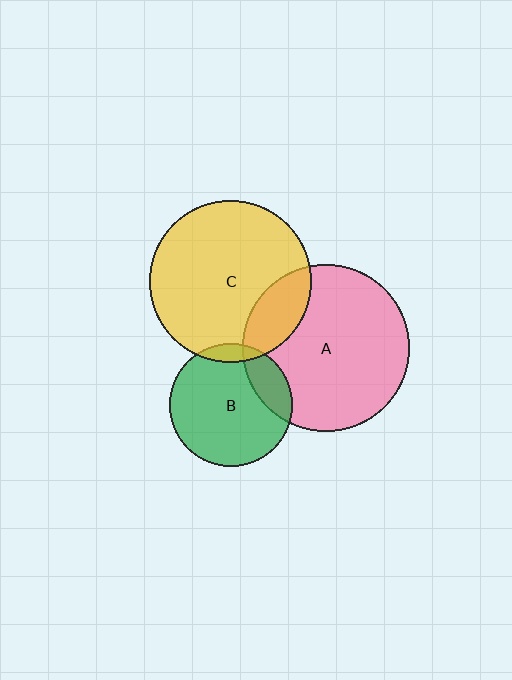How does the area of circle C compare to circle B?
Approximately 1.8 times.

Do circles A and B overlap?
Yes.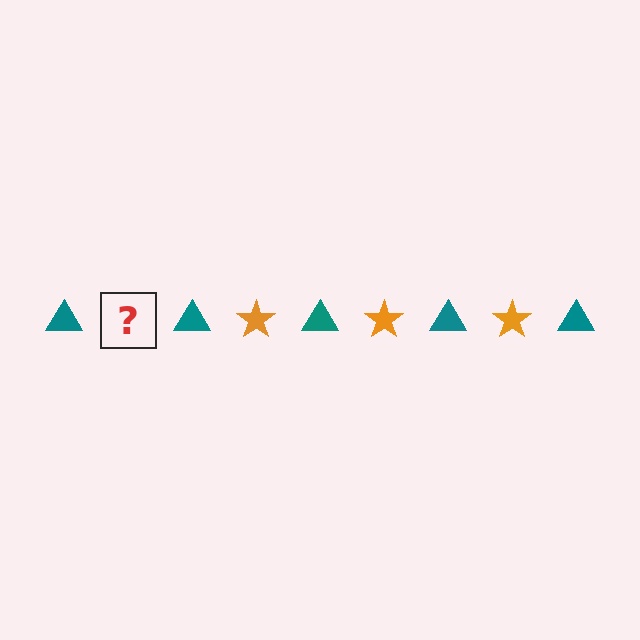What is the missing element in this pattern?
The missing element is an orange star.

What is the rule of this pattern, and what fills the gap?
The rule is that the pattern alternates between teal triangle and orange star. The gap should be filled with an orange star.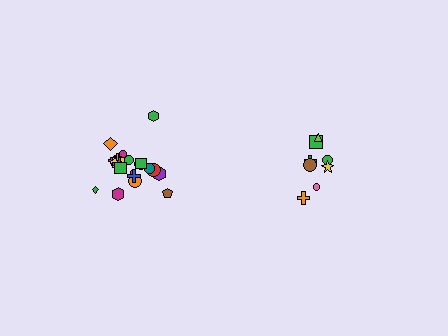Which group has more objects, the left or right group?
The left group.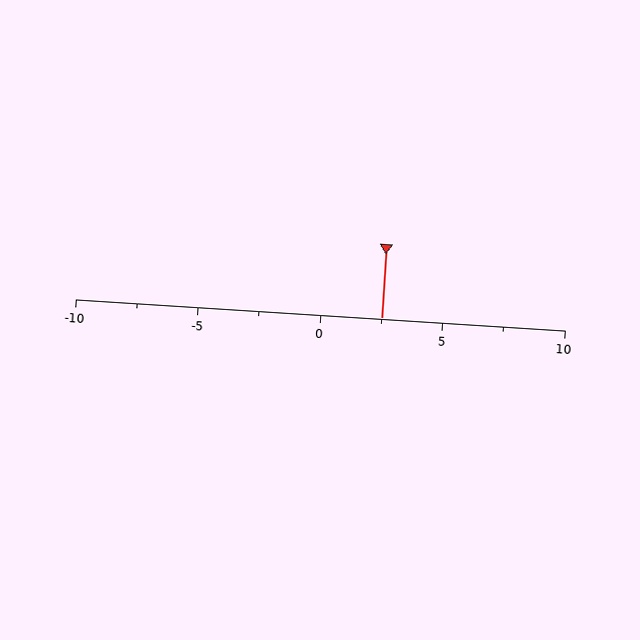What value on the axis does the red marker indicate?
The marker indicates approximately 2.5.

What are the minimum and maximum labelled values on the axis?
The axis runs from -10 to 10.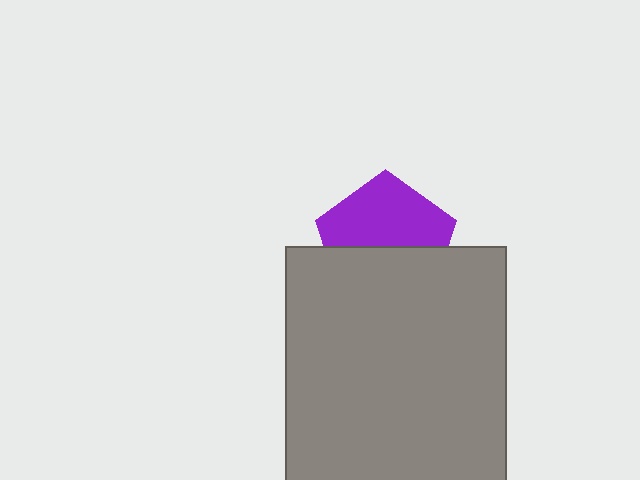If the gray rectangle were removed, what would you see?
You would see the complete purple pentagon.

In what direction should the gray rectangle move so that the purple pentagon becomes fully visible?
The gray rectangle should move down. That is the shortest direction to clear the overlap and leave the purple pentagon fully visible.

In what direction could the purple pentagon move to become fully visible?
The purple pentagon could move up. That would shift it out from behind the gray rectangle entirely.